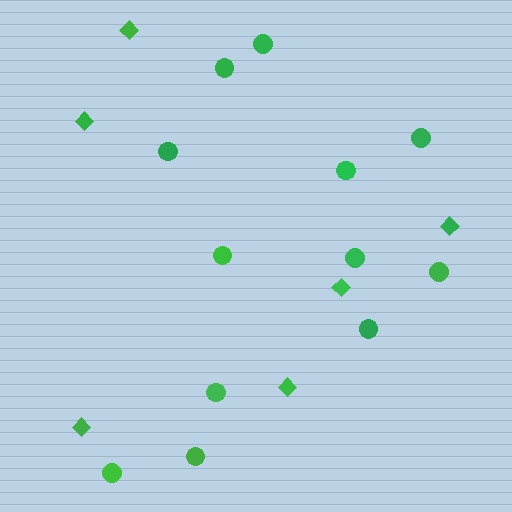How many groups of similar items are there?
There are 2 groups: one group of circles (12) and one group of diamonds (6).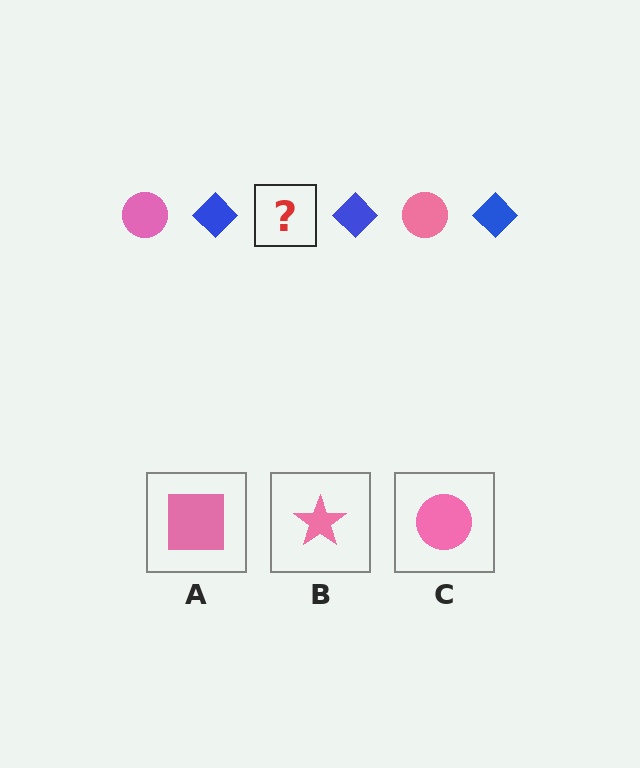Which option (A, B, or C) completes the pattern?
C.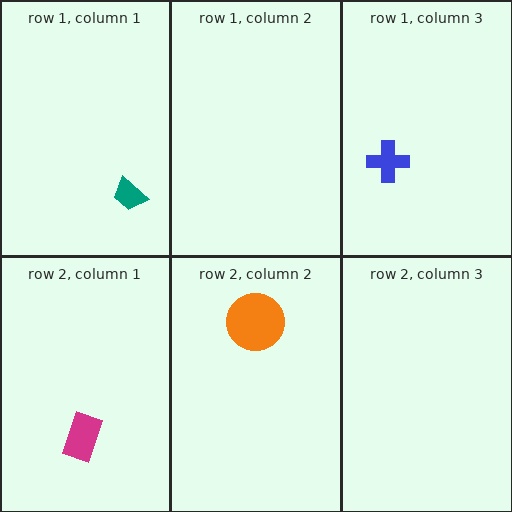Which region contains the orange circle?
The row 2, column 2 region.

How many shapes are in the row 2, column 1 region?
1.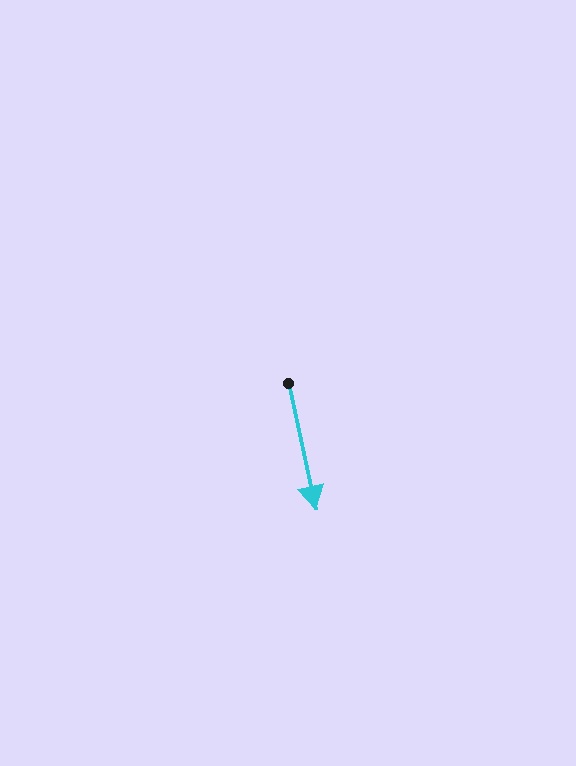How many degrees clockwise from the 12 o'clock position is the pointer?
Approximately 168 degrees.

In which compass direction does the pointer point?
South.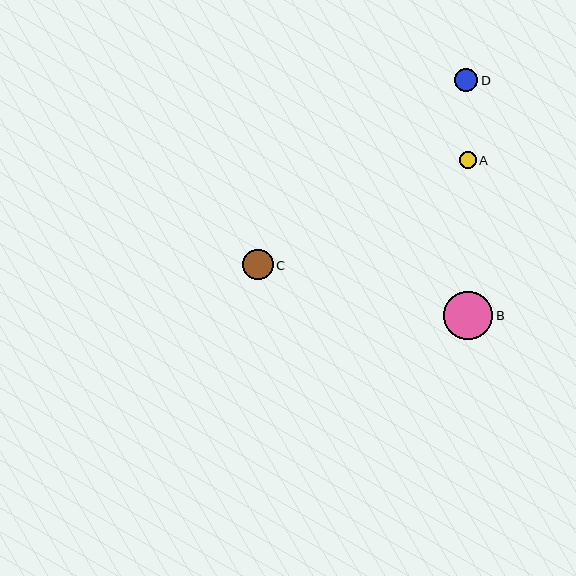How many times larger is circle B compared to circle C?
Circle B is approximately 1.6 times the size of circle C.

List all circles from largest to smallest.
From largest to smallest: B, C, D, A.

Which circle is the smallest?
Circle A is the smallest with a size of approximately 17 pixels.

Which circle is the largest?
Circle B is the largest with a size of approximately 49 pixels.